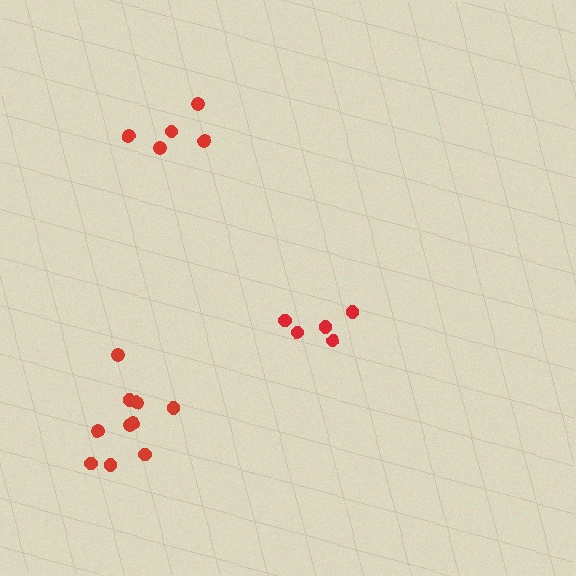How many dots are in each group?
Group 1: 5 dots, Group 2: 10 dots, Group 3: 5 dots (20 total).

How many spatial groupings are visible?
There are 3 spatial groupings.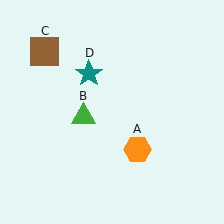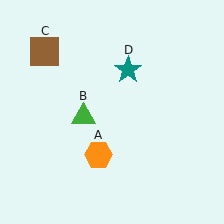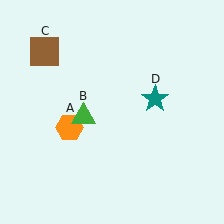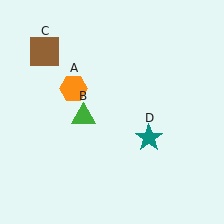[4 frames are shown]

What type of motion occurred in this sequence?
The orange hexagon (object A), teal star (object D) rotated clockwise around the center of the scene.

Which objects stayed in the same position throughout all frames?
Green triangle (object B) and brown square (object C) remained stationary.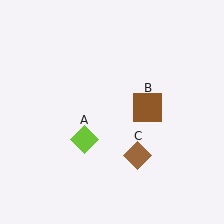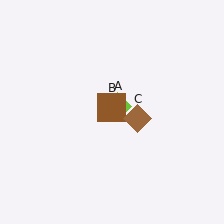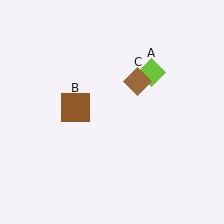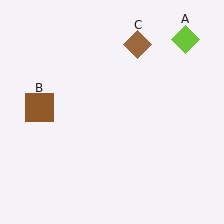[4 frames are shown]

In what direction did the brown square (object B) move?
The brown square (object B) moved left.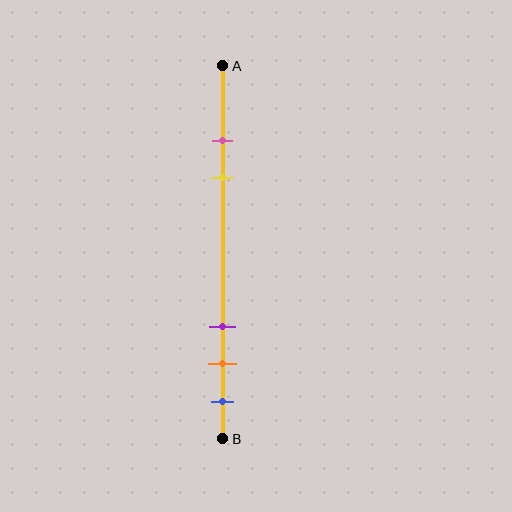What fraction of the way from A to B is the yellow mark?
The yellow mark is approximately 30% (0.3) of the way from A to B.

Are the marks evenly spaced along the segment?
No, the marks are not evenly spaced.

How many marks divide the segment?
There are 5 marks dividing the segment.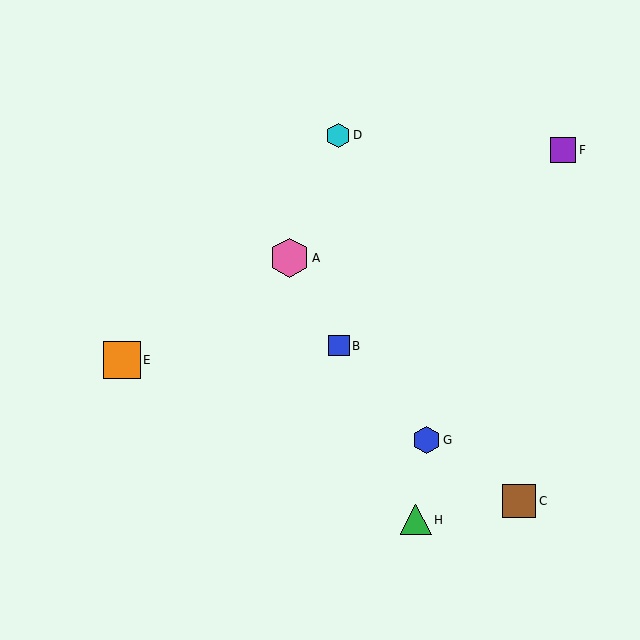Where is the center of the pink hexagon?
The center of the pink hexagon is at (290, 258).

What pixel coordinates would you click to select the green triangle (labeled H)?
Click at (416, 520) to select the green triangle H.